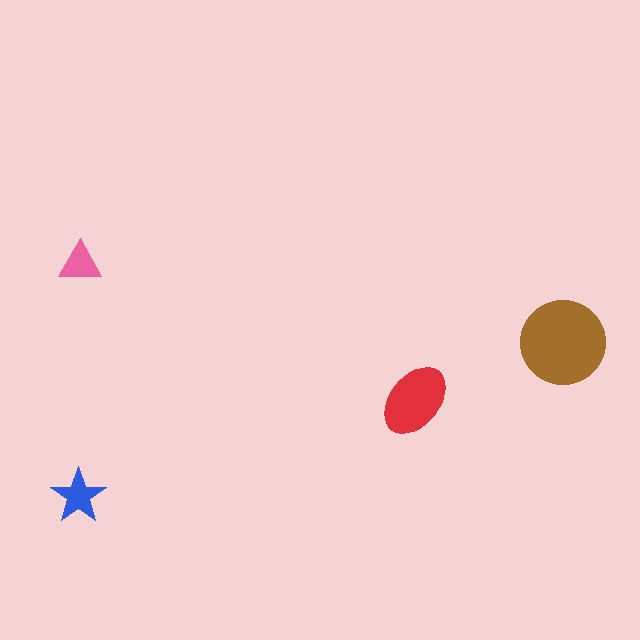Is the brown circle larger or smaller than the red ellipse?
Larger.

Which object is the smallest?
The pink triangle.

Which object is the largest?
The brown circle.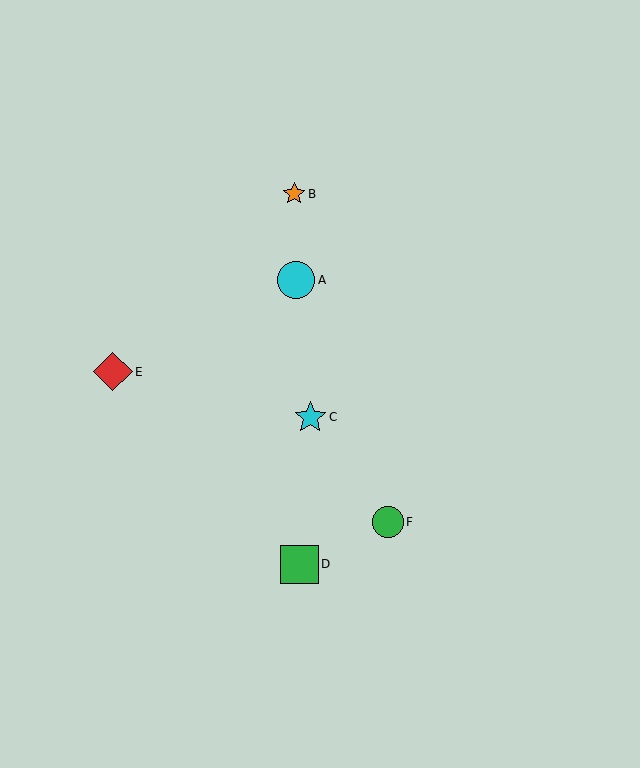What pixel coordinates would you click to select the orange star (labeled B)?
Click at (294, 194) to select the orange star B.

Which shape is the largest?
The red diamond (labeled E) is the largest.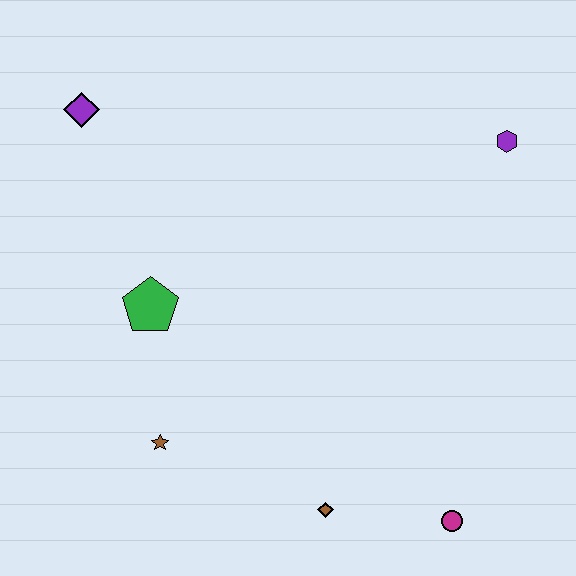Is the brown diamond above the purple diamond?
No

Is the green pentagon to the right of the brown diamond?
No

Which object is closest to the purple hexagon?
The magenta circle is closest to the purple hexagon.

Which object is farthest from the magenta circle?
The purple diamond is farthest from the magenta circle.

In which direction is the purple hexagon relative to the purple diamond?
The purple hexagon is to the right of the purple diamond.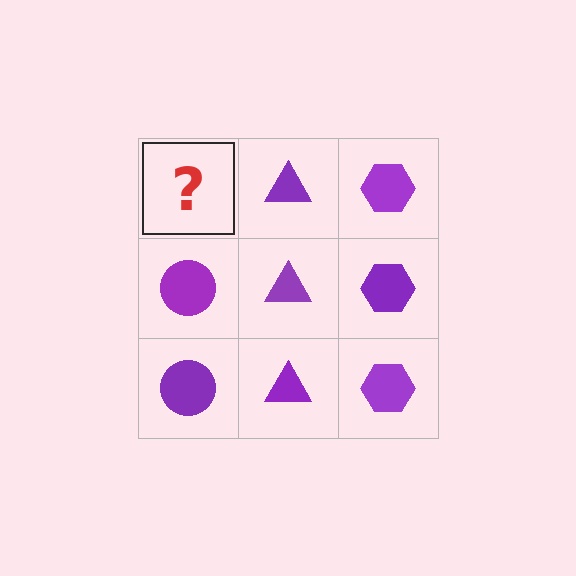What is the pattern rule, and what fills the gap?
The rule is that each column has a consistent shape. The gap should be filled with a purple circle.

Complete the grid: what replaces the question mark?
The question mark should be replaced with a purple circle.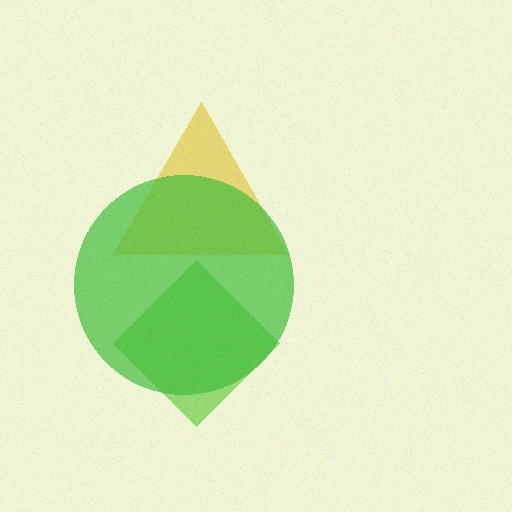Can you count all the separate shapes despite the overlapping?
Yes, there are 3 separate shapes.